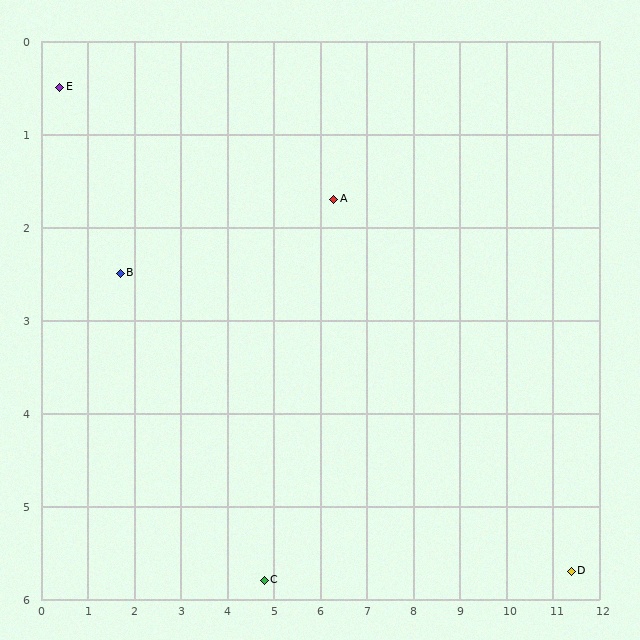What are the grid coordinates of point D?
Point D is at approximately (11.4, 5.7).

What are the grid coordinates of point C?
Point C is at approximately (4.8, 5.8).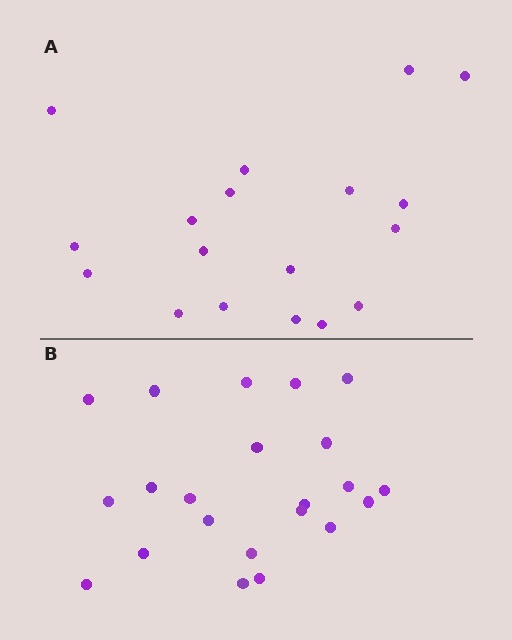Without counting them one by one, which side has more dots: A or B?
Region B (the bottom region) has more dots.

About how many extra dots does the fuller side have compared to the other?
Region B has about 4 more dots than region A.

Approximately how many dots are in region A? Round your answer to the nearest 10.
About 20 dots. (The exact count is 18, which rounds to 20.)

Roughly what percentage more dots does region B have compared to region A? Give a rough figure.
About 20% more.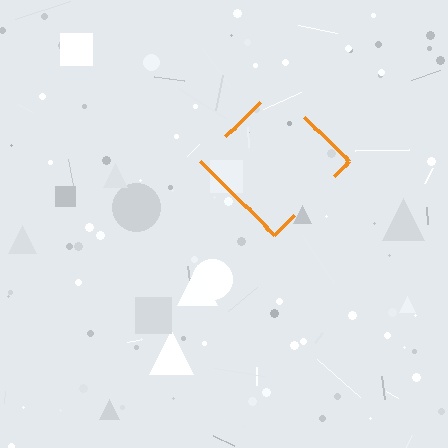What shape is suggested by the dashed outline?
The dashed outline suggests a diamond.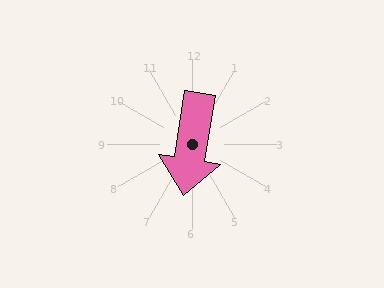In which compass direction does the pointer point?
South.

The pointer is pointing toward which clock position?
Roughly 6 o'clock.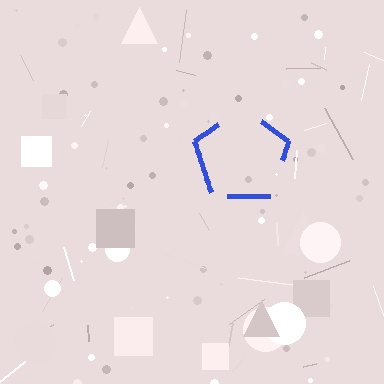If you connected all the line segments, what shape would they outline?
They would outline a pentagon.